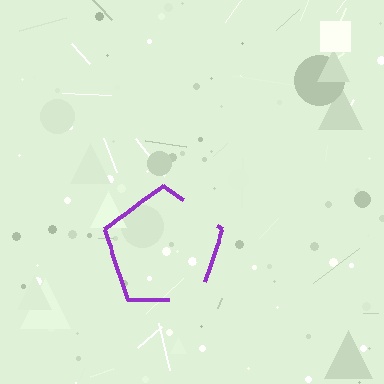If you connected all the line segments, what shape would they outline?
They would outline a pentagon.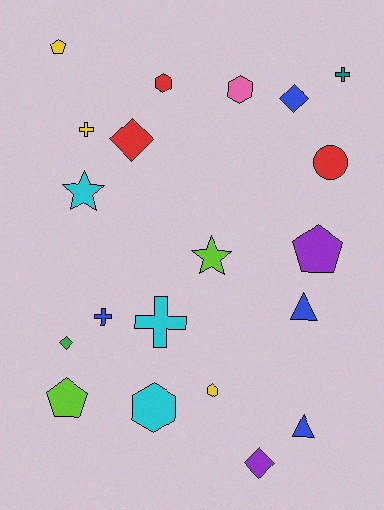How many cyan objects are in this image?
There are 3 cyan objects.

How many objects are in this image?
There are 20 objects.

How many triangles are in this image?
There are 2 triangles.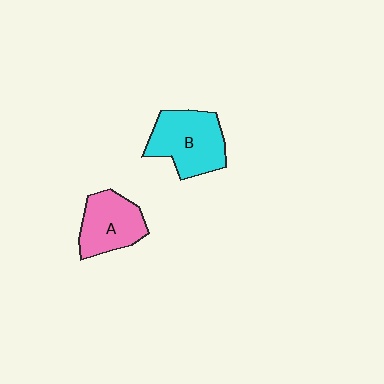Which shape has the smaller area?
Shape A (pink).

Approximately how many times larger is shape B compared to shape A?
Approximately 1.2 times.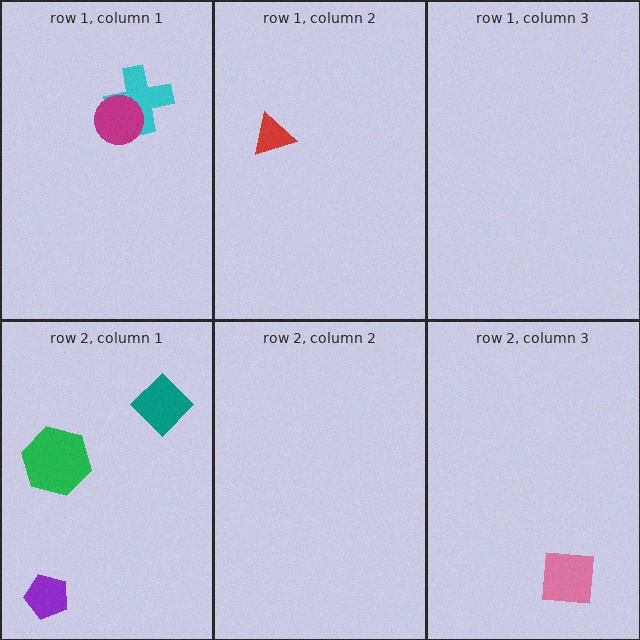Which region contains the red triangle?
The row 1, column 2 region.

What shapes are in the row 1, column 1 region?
The cyan cross, the magenta circle.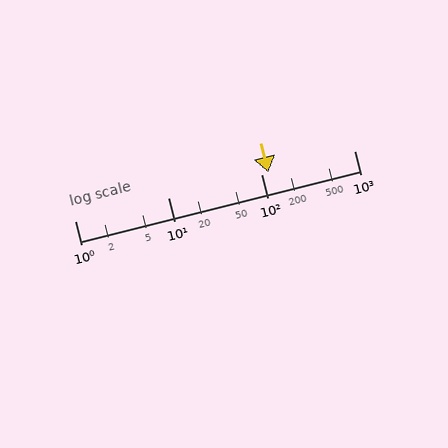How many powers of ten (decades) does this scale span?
The scale spans 3 decades, from 1 to 1000.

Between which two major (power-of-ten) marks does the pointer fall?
The pointer is between 100 and 1000.